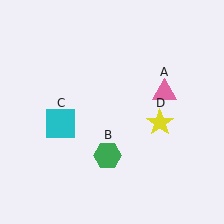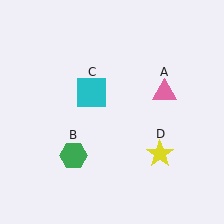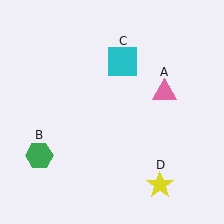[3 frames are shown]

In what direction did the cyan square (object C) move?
The cyan square (object C) moved up and to the right.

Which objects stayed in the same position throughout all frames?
Pink triangle (object A) remained stationary.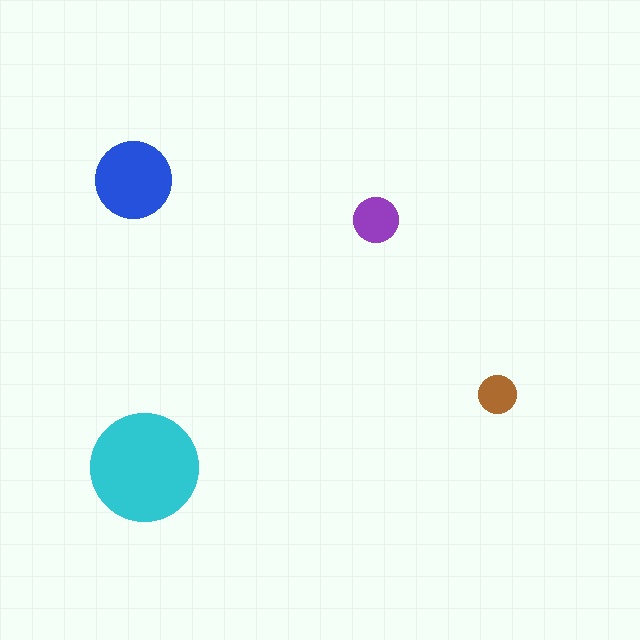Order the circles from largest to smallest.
the cyan one, the blue one, the purple one, the brown one.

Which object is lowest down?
The cyan circle is bottommost.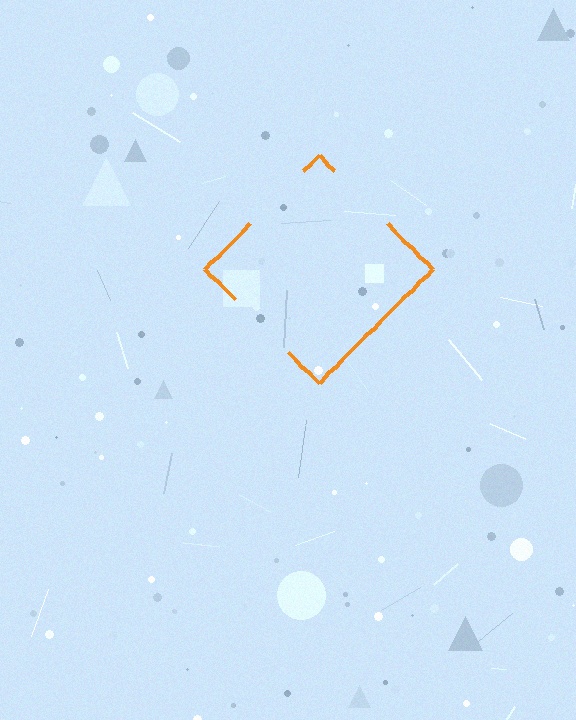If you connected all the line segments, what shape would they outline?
They would outline a diamond.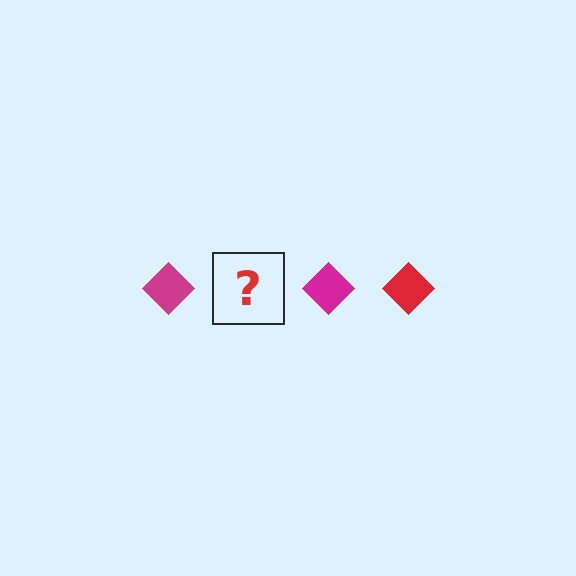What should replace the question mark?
The question mark should be replaced with a red diamond.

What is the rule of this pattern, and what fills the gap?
The rule is that the pattern cycles through magenta, red diamonds. The gap should be filled with a red diamond.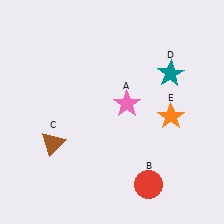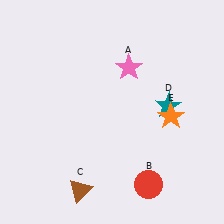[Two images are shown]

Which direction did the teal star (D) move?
The teal star (D) moved down.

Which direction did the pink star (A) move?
The pink star (A) moved up.